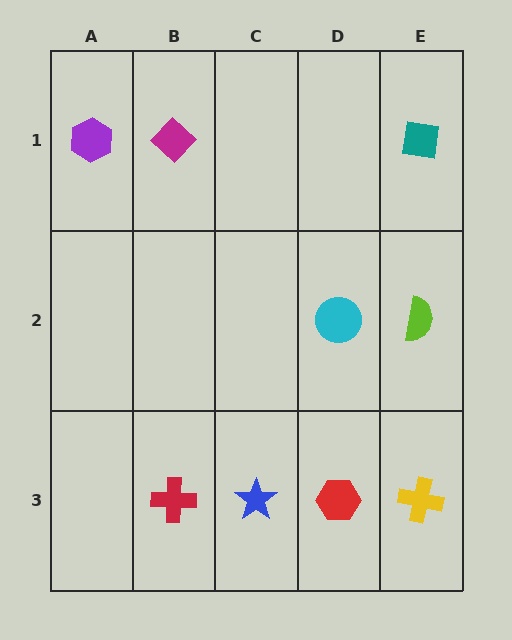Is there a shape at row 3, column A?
No, that cell is empty.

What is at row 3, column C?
A blue star.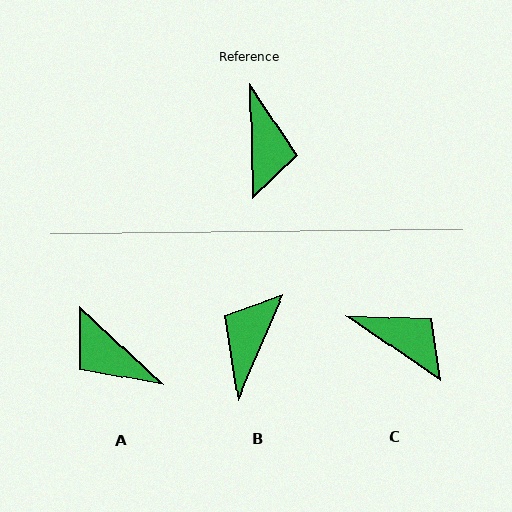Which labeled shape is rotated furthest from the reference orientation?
B, about 156 degrees away.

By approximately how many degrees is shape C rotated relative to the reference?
Approximately 55 degrees counter-clockwise.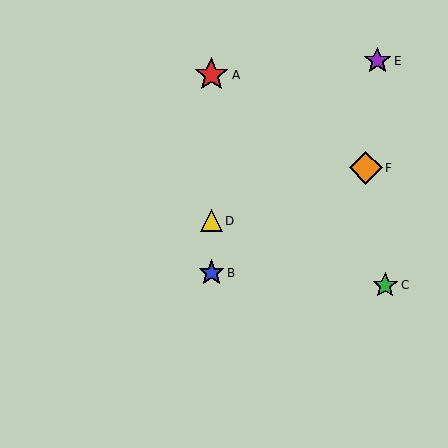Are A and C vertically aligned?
No, A is at x≈211 and C is at x≈385.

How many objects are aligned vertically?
3 objects (A, B, D) are aligned vertically.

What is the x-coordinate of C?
Object C is at x≈385.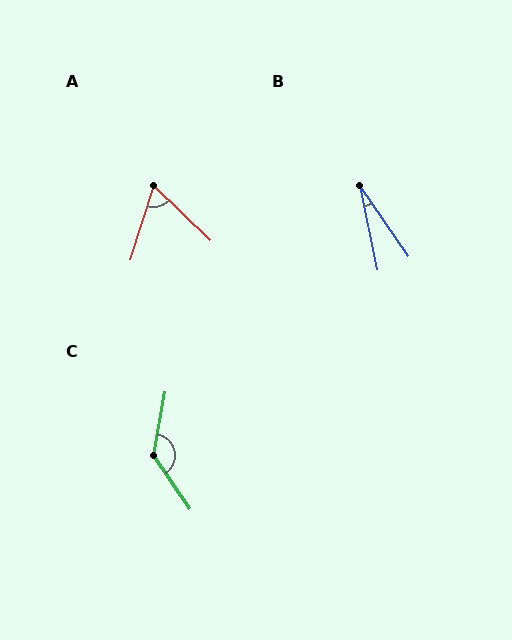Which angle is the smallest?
B, at approximately 23 degrees.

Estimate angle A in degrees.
Approximately 63 degrees.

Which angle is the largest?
C, at approximately 135 degrees.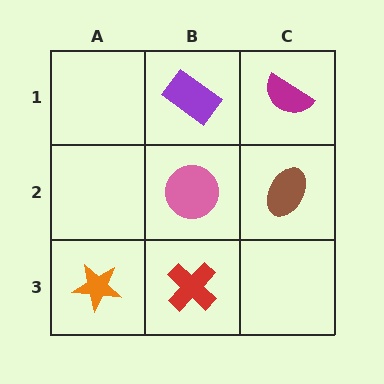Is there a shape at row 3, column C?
No, that cell is empty.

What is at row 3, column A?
An orange star.